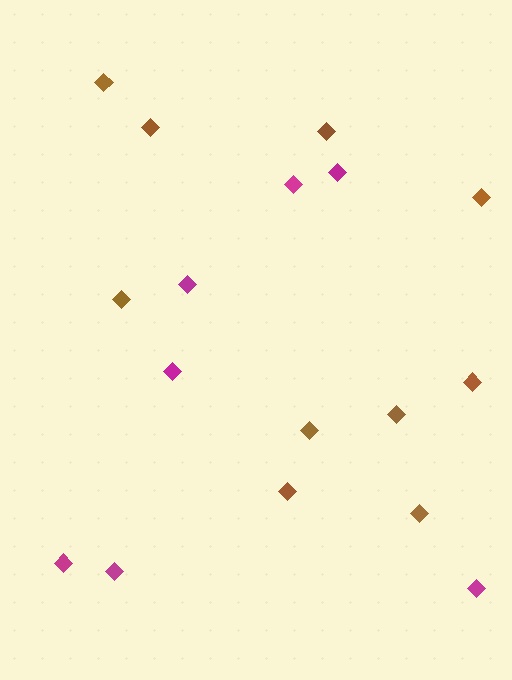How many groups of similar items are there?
There are 2 groups: one group of magenta diamonds (7) and one group of brown diamonds (10).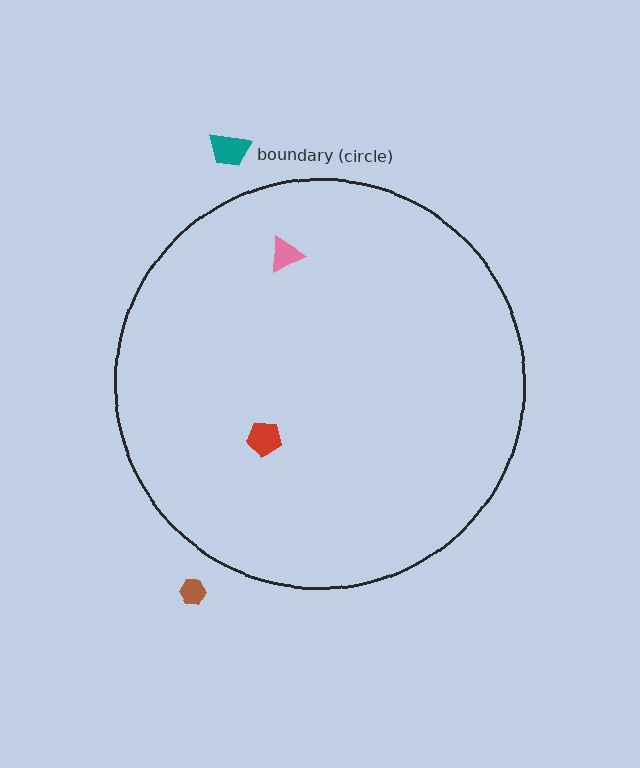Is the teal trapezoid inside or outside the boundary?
Outside.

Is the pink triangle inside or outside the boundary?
Inside.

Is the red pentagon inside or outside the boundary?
Inside.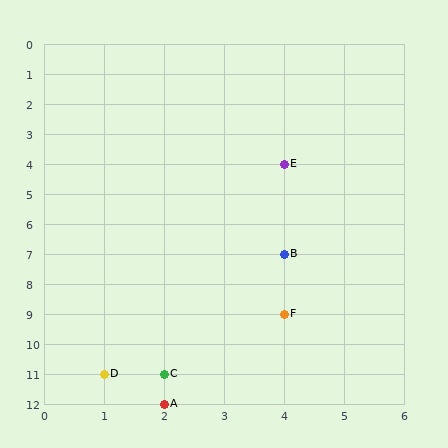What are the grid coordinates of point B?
Point B is at grid coordinates (4, 7).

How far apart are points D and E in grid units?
Points D and E are 3 columns and 7 rows apart (about 7.6 grid units diagonally).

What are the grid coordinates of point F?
Point F is at grid coordinates (4, 9).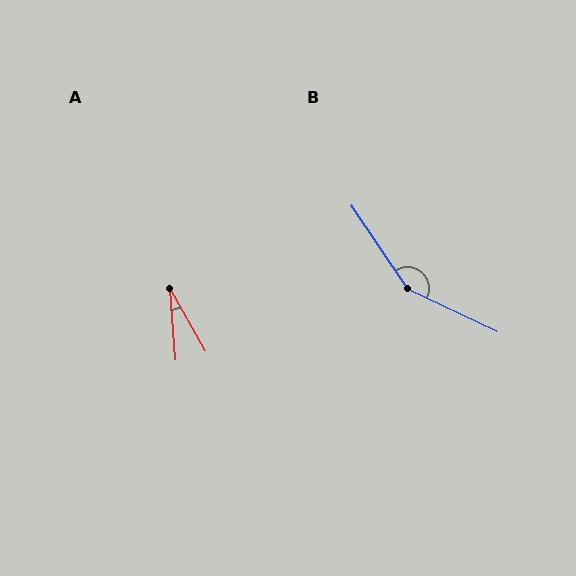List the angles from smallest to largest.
A (25°), B (150°).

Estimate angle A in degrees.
Approximately 25 degrees.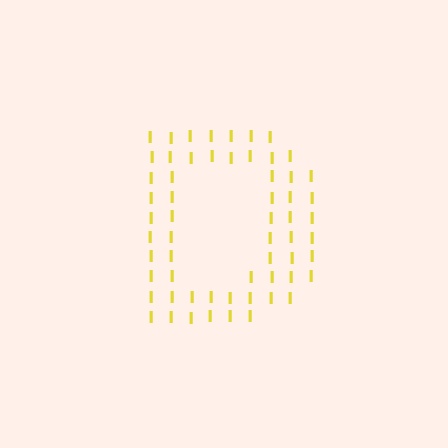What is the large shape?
The large shape is the letter D.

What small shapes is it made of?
It is made of small letter I's.